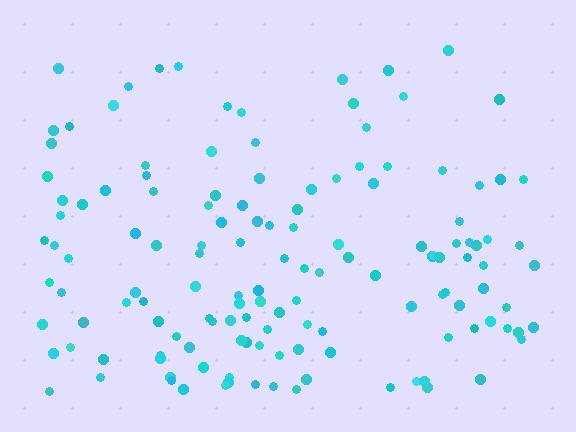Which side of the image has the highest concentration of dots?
The bottom.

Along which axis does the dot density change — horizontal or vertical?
Vertical.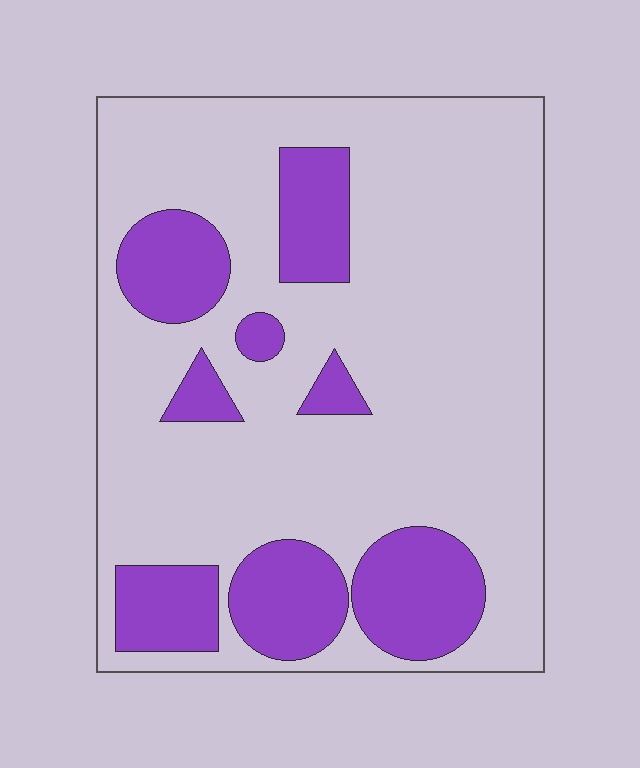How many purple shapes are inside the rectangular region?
8.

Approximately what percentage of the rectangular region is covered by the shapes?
Approximately 25%.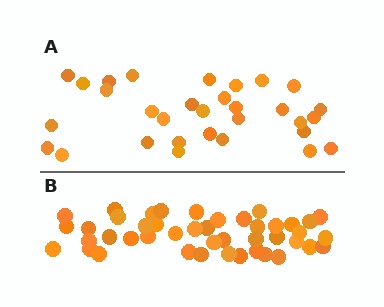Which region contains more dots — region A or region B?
Region B (the bottom region) has more dots.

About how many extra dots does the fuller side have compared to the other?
Region B has approximately 15 more dots than region A.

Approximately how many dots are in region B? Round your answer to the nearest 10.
About 40 dots. (The exact count is 44, which rounds to 40.)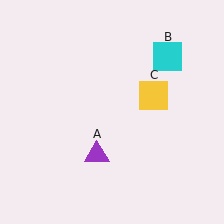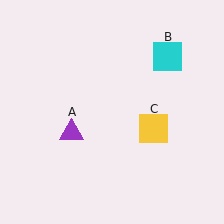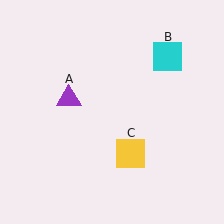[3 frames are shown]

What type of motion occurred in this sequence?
The purple triangle (object A), yellow square (object C) rotated clockwise around the center of the scene.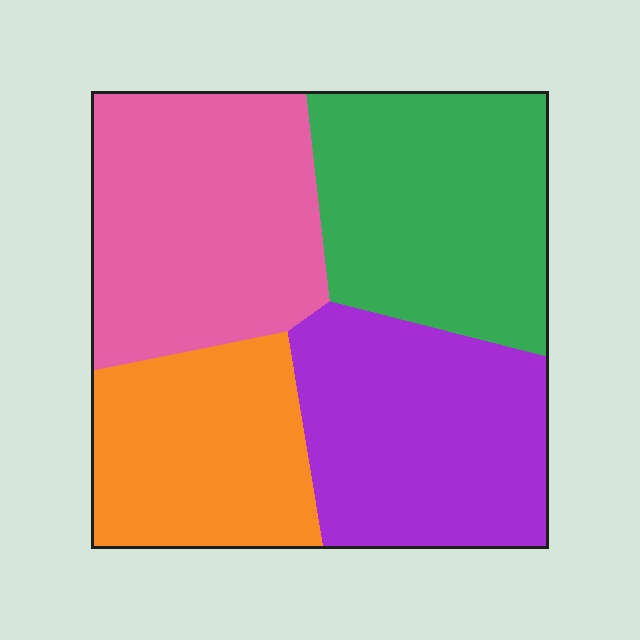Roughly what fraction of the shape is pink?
Pink covers about 30% of the shape.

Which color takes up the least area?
Orange, at roughly 20%.